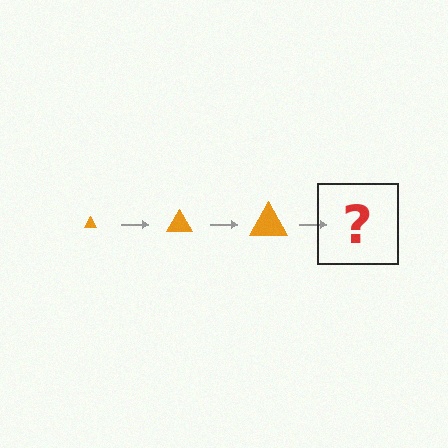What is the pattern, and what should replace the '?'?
The pattern is that the triangle gets progressively larger each step. The '?' should be an orange triangle, larger than the previous one.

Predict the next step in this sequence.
The next step is an orange triangle, larger than the previous one.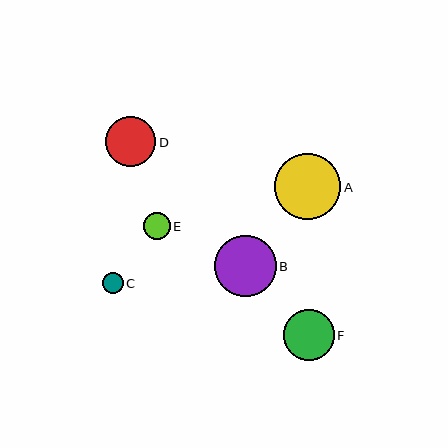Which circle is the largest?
Circle A is the largest with a size of approximately 67 pixels.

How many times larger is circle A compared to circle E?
Circle A is approximately 2.5 times the size of circle E.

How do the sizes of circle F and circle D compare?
Circle F and circle D are approximately the same size.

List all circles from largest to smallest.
From largest to smallest: A, B, F, D, E, C.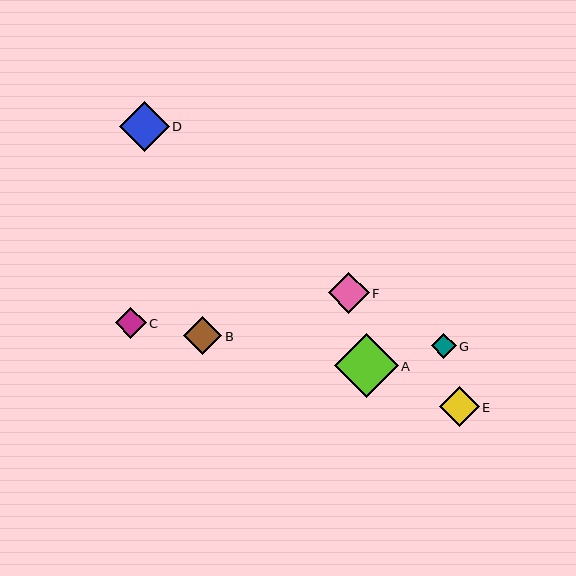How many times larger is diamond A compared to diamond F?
Diamond A is approximately 1.6 times the size of diamond F.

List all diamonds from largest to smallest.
From largest to smallest: A, D, F, E, B, C, G.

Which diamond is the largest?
Diamond A is the largest with a size of approximately 64 pixels.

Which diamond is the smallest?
Diamond G is the smallest with a size of approximately 25 pixels.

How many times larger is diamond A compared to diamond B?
Diamond A is approximately 1.7 times the size of diamond B.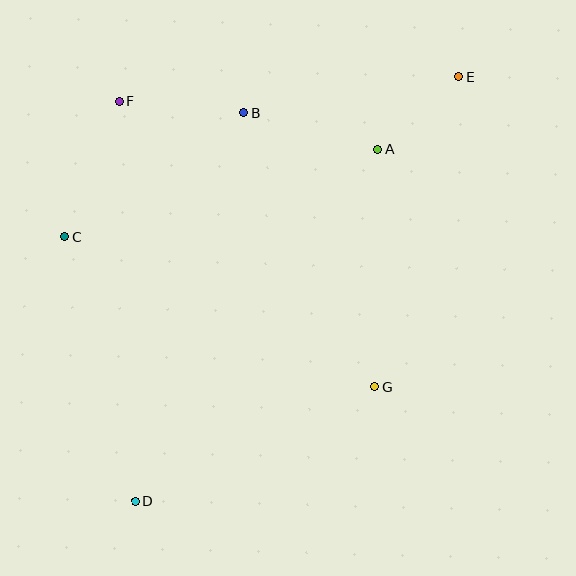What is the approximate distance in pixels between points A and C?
The distance between A and C is approximately 325 pixels.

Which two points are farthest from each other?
Points D and E are farthest from each other.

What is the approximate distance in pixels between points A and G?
The distance between A and G is approximately 238 pixels.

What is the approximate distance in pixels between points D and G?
The distance between D and G is approximately 265 pixels.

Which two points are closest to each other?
Points A and E are closest to each other.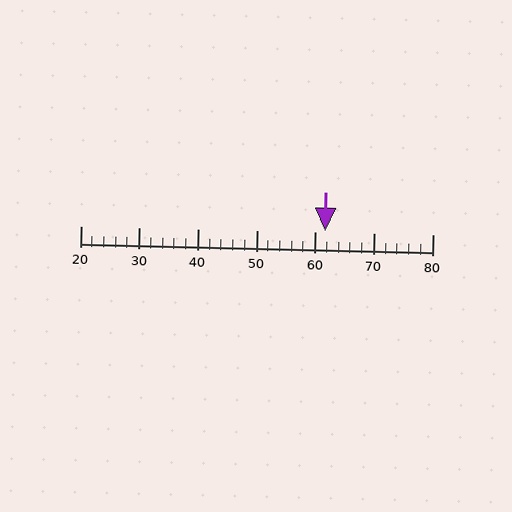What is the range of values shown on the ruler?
The ruler shows values from 20 to 80.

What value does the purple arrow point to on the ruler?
The purple arrow points to approximately 62.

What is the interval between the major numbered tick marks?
The major tick marks are spaced 10 units apart.